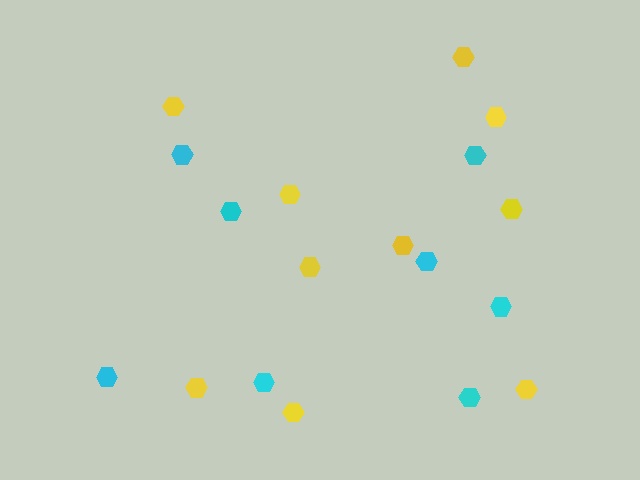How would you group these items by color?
There are 2 groups: one group of cyan hexagons (8) and one group of yellow hexagons (10).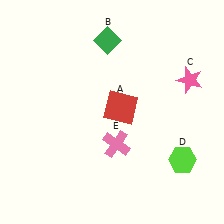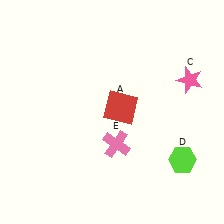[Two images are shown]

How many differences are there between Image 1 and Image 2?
There is 1 difference between the two images.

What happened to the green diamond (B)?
The green diamond (B) was removed in Image 2. It was in the top-left area of Image 1.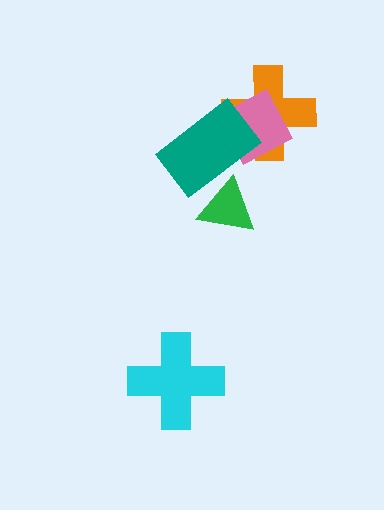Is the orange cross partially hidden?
Yes, it is partially covered by another shape.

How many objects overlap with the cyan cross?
0 objects overlap with the cyan cross.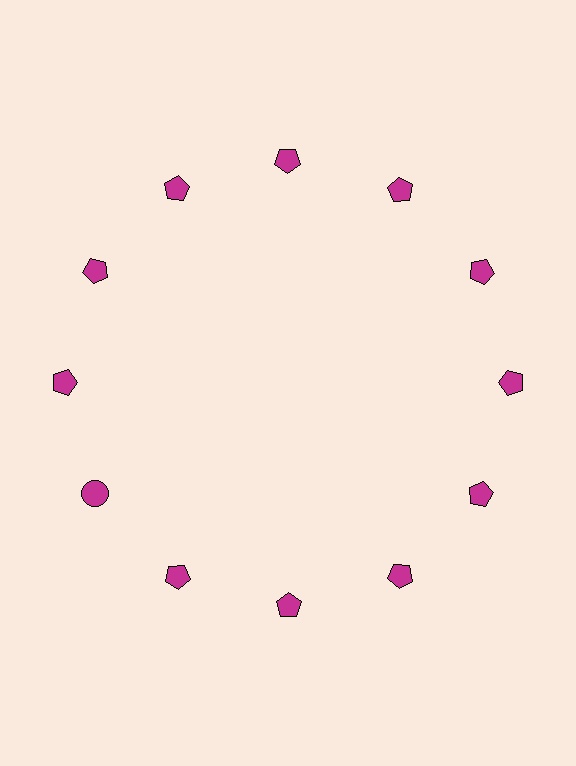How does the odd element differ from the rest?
It has a different shape: circle instead of pentagon.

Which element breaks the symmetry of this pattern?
The magenta circle at roughly the 8 o'clock position breaks the symmetry. All other shapes are magenta pentagons.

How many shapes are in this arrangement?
There are 12 shapes arranged in a ring pattern.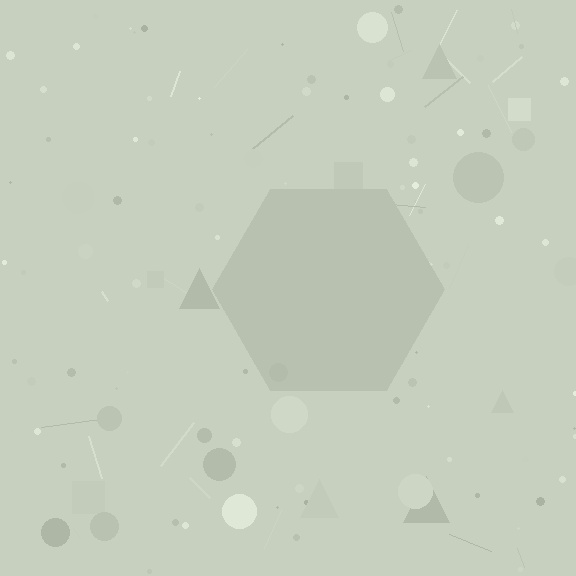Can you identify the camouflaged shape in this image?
The camouflaged shape is a hexagon.